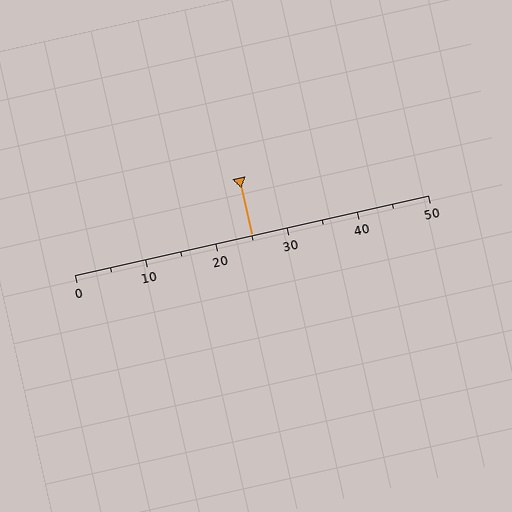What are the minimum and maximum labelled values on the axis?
The axis runs from 0 to 50.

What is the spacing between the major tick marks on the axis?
The major ticks are spaced 10 apart.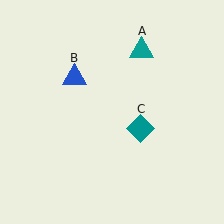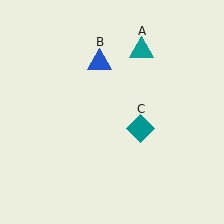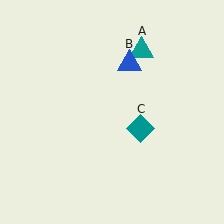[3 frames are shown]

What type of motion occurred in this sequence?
The blue triangle (object B) rotated clockwise around the center of the scene.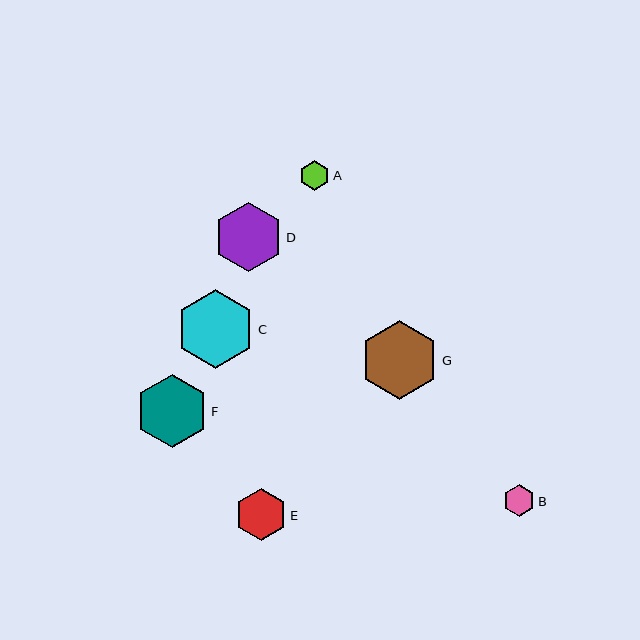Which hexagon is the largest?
Hexagon C is the largest with a size of approximately 79 pixels.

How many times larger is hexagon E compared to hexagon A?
Hexagon E is approximately 1.7 times the size of hexagon A.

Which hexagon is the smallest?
Hexagon A is the smallest with a size of approximately 30 pixels.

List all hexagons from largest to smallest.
From largest to smallest: C, G, F, D, E, B, A.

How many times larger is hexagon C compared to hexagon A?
Hexagon C is approximately 2.6 times the size of hexagon A.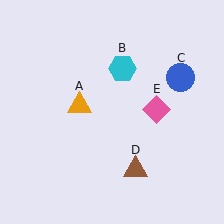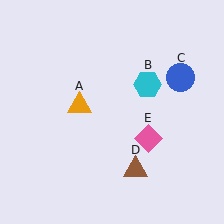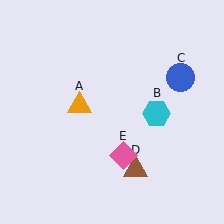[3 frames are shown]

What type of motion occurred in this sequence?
The cyan hexagon (object B), pink diamond (object E) rotated clockwise around the center of the scene.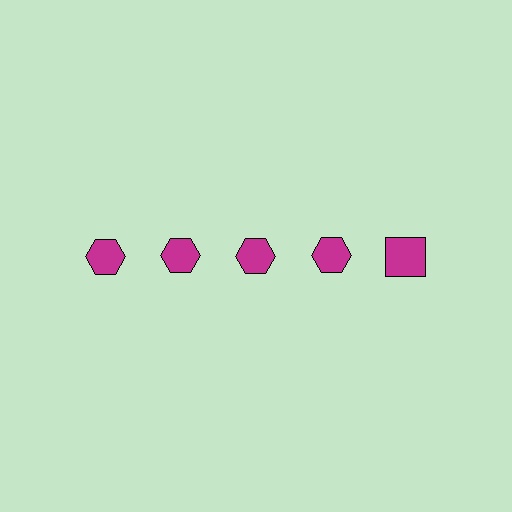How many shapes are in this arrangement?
There are 5 shapes arranged in a grid pattern.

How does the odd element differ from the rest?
It has a different shape: square instead of hexagon.